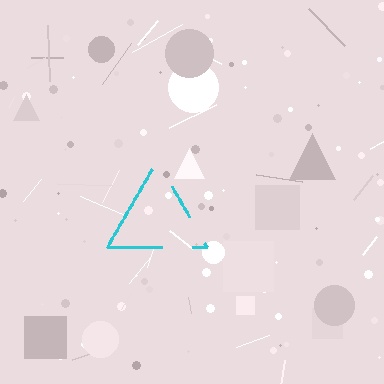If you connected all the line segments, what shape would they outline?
They would outline a triangle.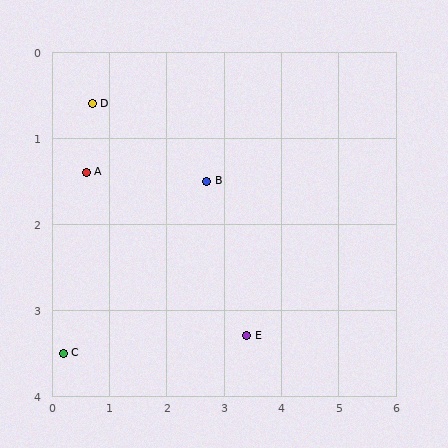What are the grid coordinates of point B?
Point B is at approximately (2.7, 1.5).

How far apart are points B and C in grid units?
Points B and C are about 3.2 grid units apart.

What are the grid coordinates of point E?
Point E is at approximately (3.4, 3.3).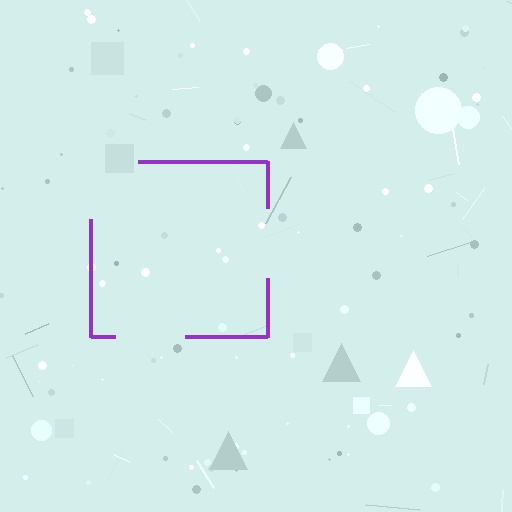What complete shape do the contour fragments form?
The contour fragments form a square.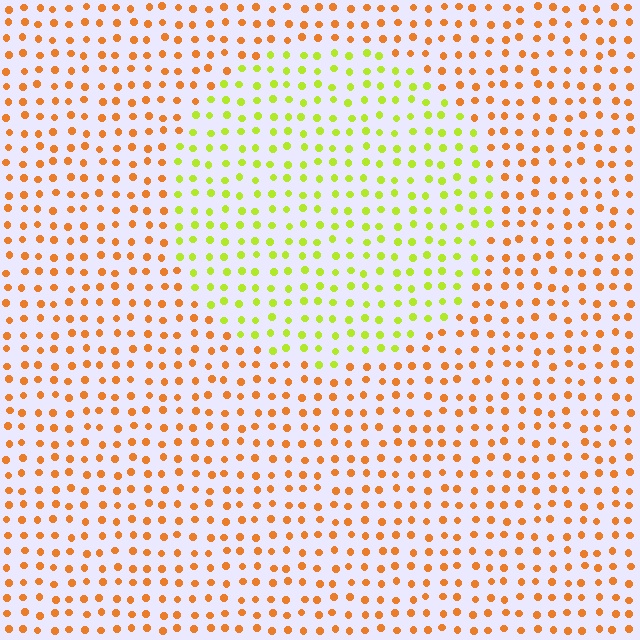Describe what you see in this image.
The image is filled with small orange elements in a uniform arrangement. A circle-shaped region is visible where the elements are tinted to a slightly different hue, forming a subtle color boundary.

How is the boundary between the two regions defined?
The boundary is defined purely by a slight shift in hue (about 52 degrees). Spacing, size, and orientation are identical on both sides.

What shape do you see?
I see a circle.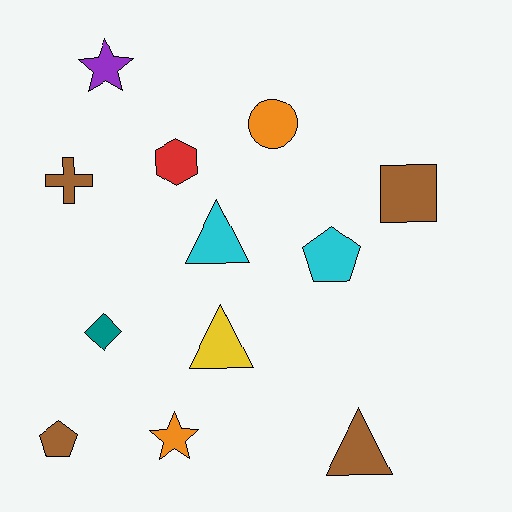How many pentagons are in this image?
There are 2 pentagons.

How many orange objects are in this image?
There are 2 orange objects.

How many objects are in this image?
There are 12 objects.